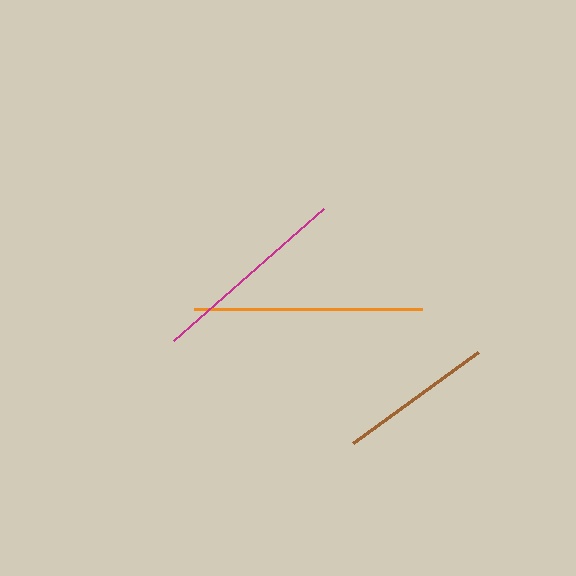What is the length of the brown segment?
The brown segment is approximately 155 pixels long.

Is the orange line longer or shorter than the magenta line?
The orange line is longer than the magenta line.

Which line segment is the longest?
The orange line is the longest at approximately 228 pixels.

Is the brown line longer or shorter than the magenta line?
The magenta line is longer than the brown line.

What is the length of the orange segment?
The orange segment is approximately 228 pixels long.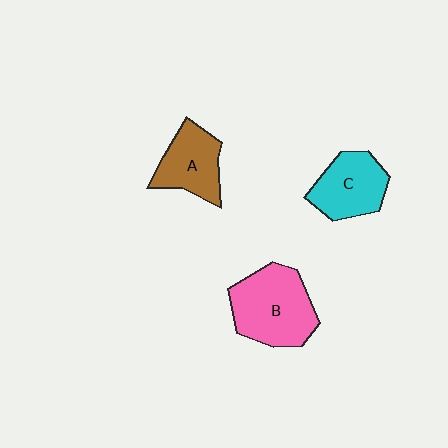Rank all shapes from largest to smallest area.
From largest to smallest: B (pink), C (cyan), A (brown).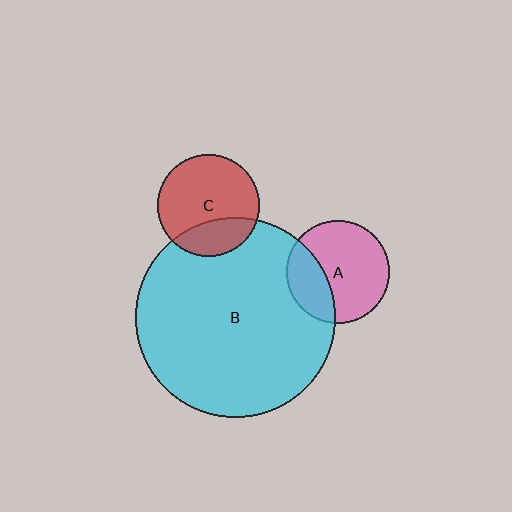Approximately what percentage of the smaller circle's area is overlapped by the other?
Approximately 25%.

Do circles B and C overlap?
Yes.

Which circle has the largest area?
Circle B (cyan).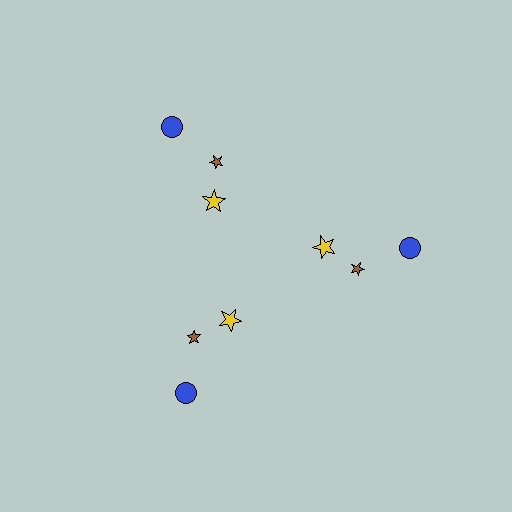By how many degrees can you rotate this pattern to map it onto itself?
The pattern maps onto itself every 120 degrees of rotation.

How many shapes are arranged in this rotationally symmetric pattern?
There are 9 shapes, arranged in 3 groups of 3.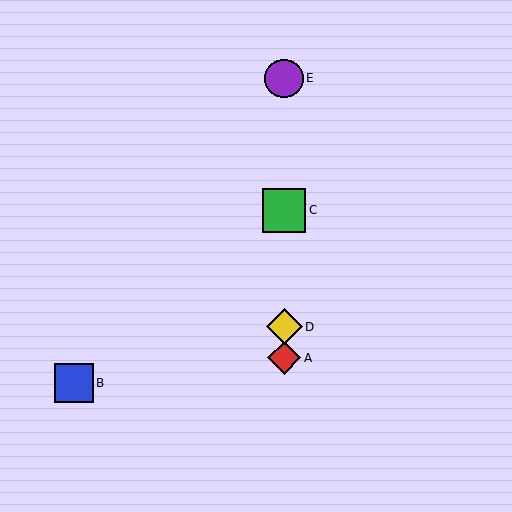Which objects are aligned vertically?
Objects A, C, D, E are aligned vertically.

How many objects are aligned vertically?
4 objects (A, C, D, E) are aligned vertically.